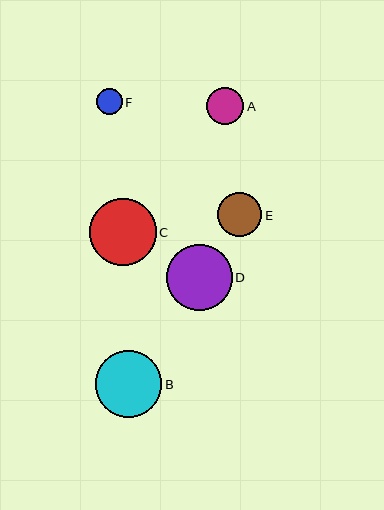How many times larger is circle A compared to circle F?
Circle A is approximately 1.5 times the size of circle F.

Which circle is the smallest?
Circle F is the smallest with a size of approximately 25 pixels.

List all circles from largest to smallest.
From largest to smallest: C, B, D, E, A, F.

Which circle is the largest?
Circle C is the largest with a size of approximately 67 pixels.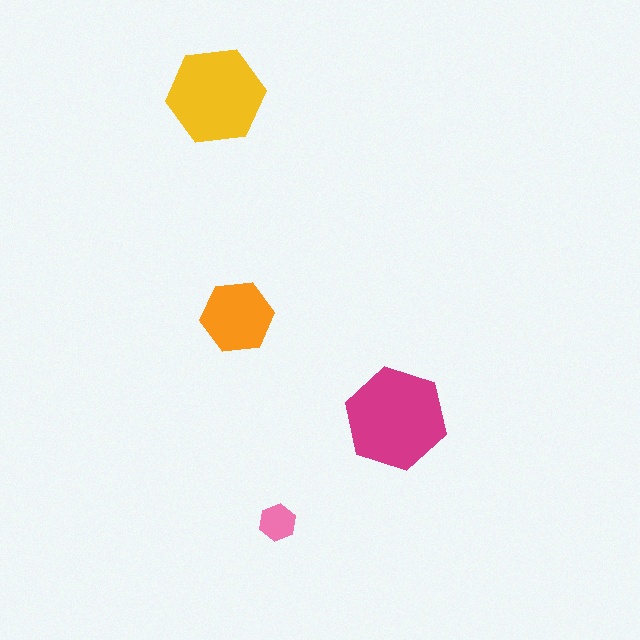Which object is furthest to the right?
The magenta hexagon is rightmost.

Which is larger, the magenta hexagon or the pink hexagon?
The magenta one.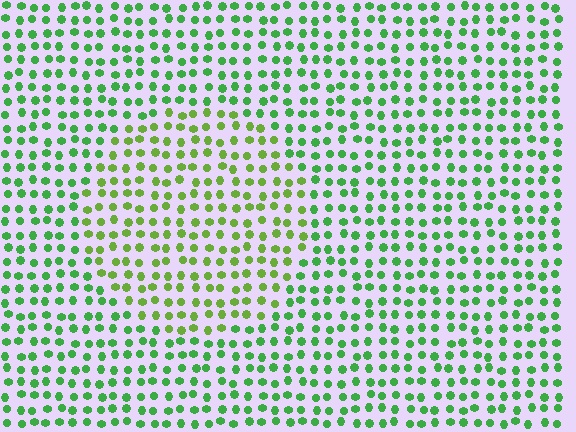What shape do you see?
I see a circle.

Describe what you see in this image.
The image is filled with small green elements in a uniform arrangement. A circle-shaped region is visible where the elements are tinted to a slightly different hue, forming a subtle color boundary.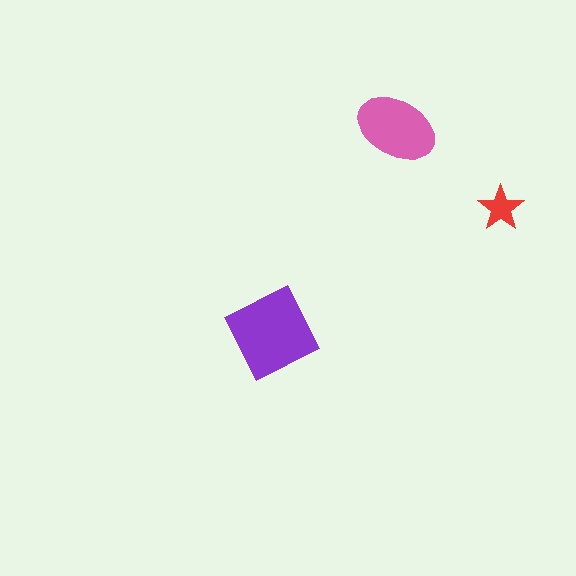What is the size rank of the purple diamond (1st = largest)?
1st.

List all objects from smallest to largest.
The red star, the pink ellipse, the purple diamond.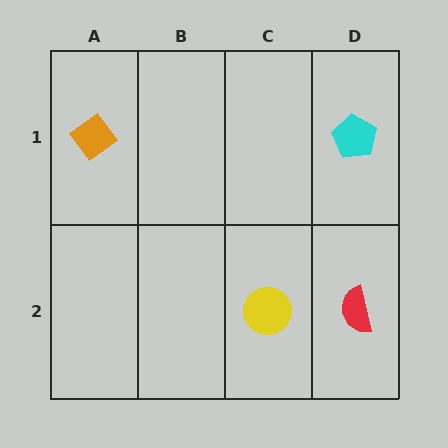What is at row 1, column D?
A cyan pentagon.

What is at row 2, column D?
A red semicircle.